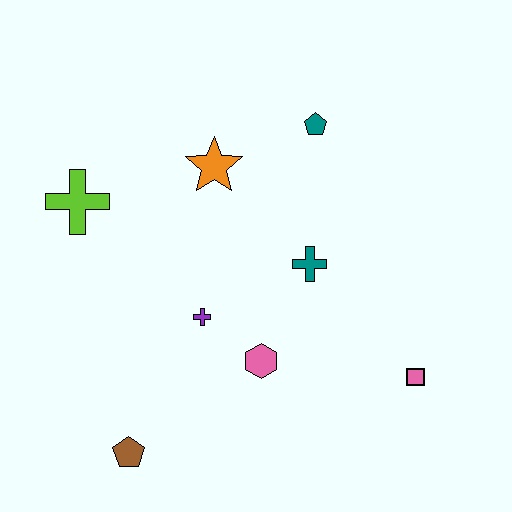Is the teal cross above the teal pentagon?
No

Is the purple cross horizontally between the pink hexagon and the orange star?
No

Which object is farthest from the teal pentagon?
The brown pentagon is farthest from the teal pentagon.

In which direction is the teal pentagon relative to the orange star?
The teal pentagon is to the right of the orange star.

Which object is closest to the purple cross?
The pink hexagon is closest to the purple cross.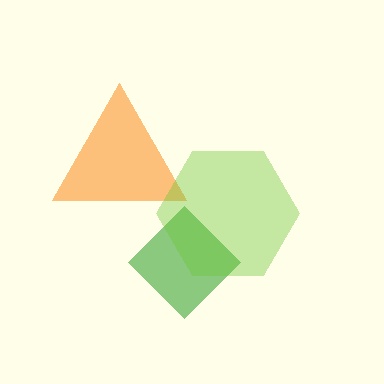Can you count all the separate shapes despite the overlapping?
Yes, there are 3 separate shapes.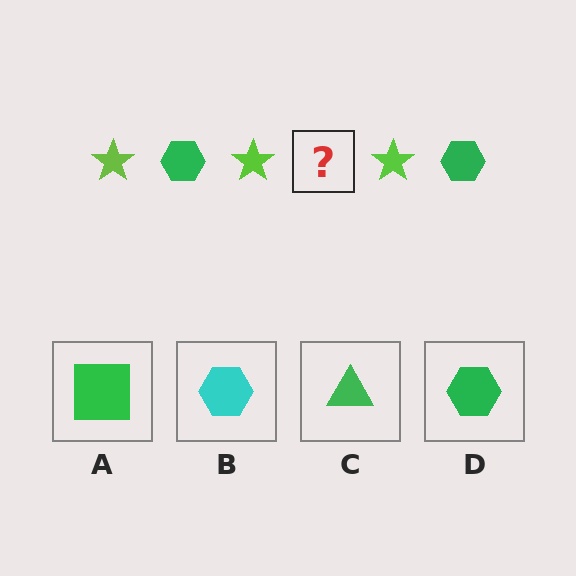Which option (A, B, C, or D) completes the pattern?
D.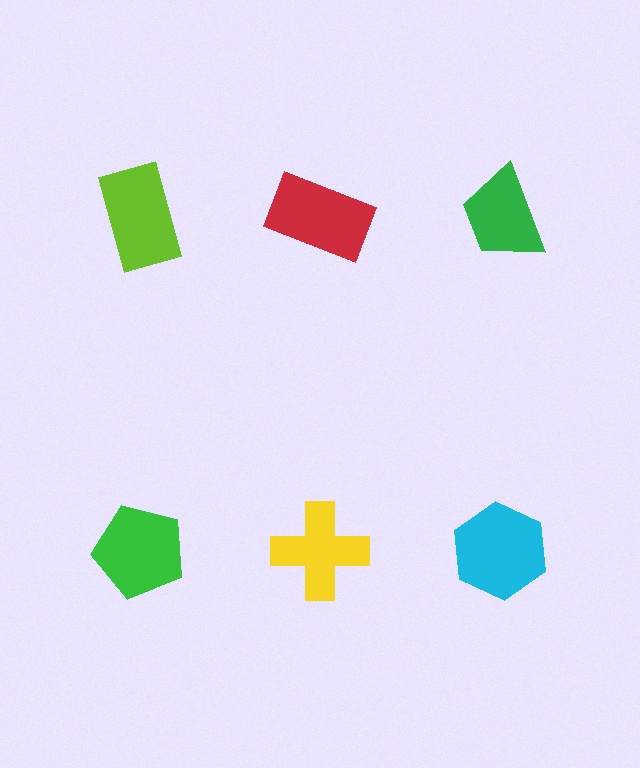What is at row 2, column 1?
A green pentagon.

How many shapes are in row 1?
3 shapes.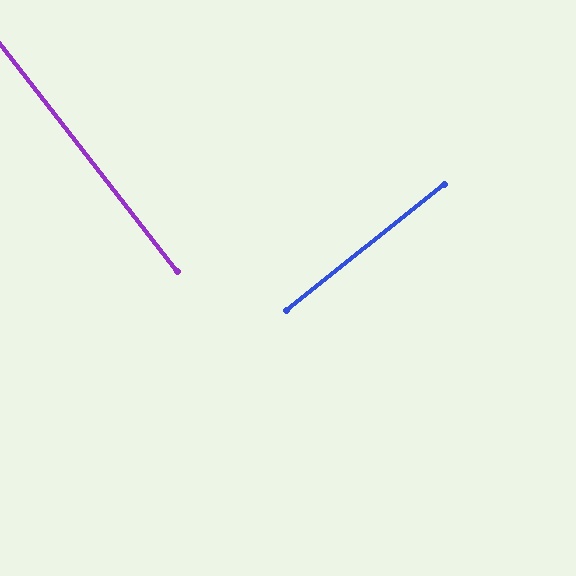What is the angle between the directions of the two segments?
Approximately 89 degrees.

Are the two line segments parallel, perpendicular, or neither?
Perpendicular — they meet at approximately 89°.